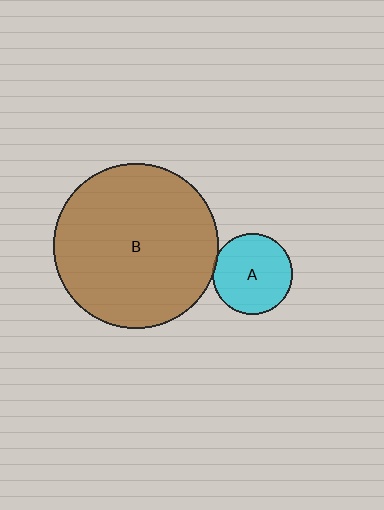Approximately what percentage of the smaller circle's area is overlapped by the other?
Approximately 5%.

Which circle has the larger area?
Circle B (brown).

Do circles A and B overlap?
Yes.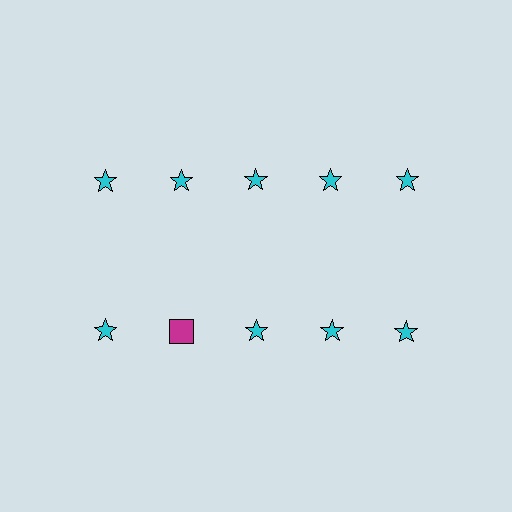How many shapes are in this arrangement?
There are 10 shapes arranged in a grid pattern.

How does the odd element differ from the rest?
It differs in both color (magenta instead of cyan) and shape (square instead of star).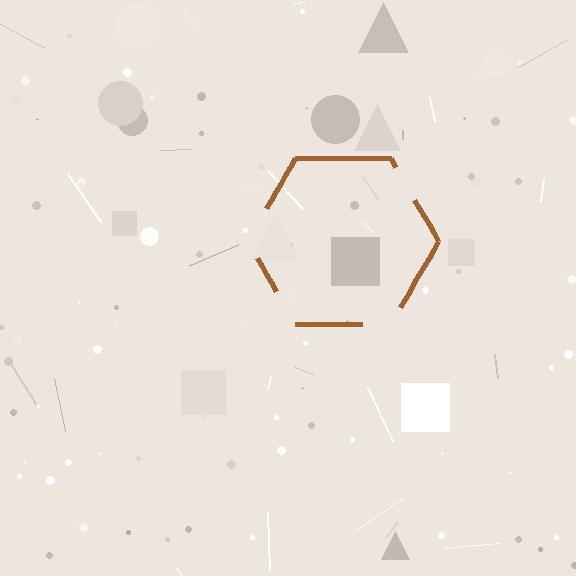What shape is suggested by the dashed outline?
The dashed outline suggests a hexagon.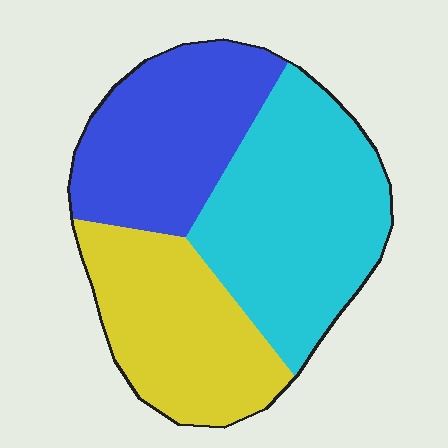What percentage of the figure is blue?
Blue takes up about one third (1/3) of the figure.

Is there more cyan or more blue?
Cyan.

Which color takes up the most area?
Cyan, at roughly 40%.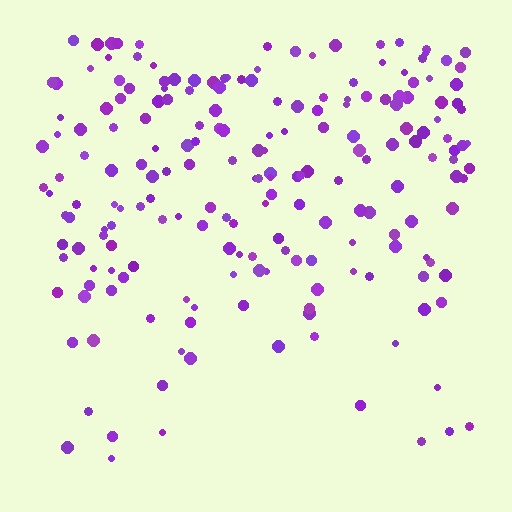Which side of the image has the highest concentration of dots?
The top.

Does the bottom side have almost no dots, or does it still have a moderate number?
Still a moderate number, just noticeably fewer than the top.